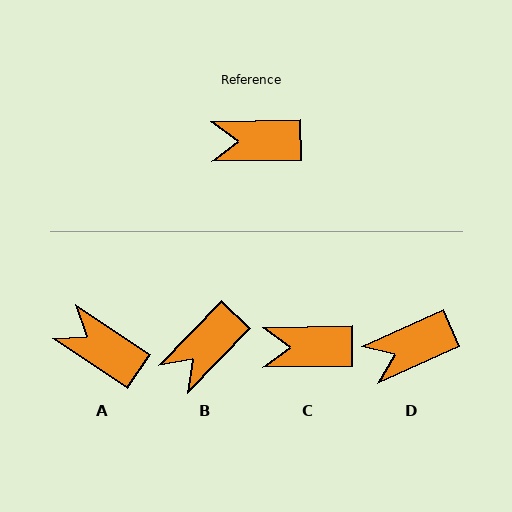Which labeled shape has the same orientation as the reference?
C.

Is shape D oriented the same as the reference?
No, it is off by about 23 degrees.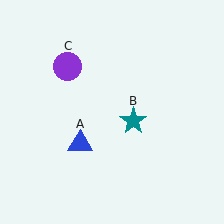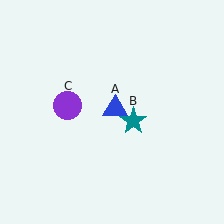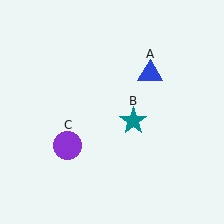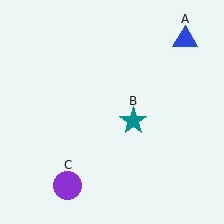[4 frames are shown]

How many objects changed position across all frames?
2 objects changed position: blue triangle (object A), purple circle (object C).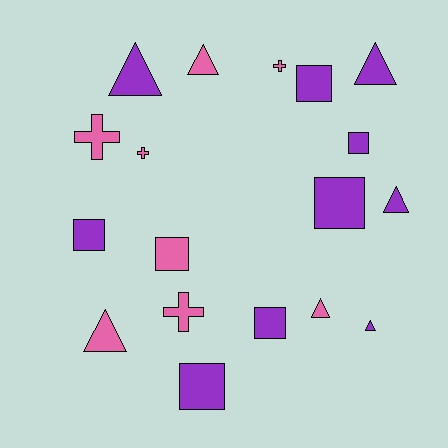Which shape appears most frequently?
Square, with 7 objects.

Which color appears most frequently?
Purple, with 10 objects.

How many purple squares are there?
There are 6 purple squares.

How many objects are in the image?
There are 18 objects.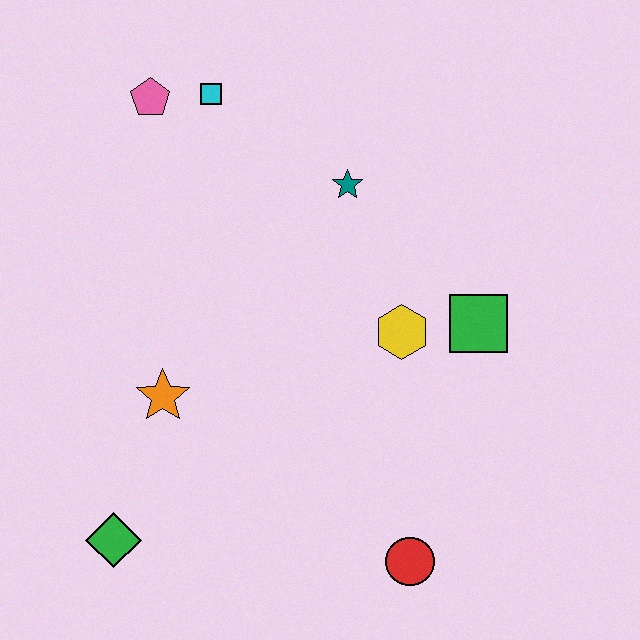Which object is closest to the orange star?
The green diamond is closest to the orange star.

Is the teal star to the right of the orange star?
Yes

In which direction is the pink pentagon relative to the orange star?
The pink pentagon is above the orange star.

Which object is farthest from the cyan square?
The red circle is farthest from the cyan square.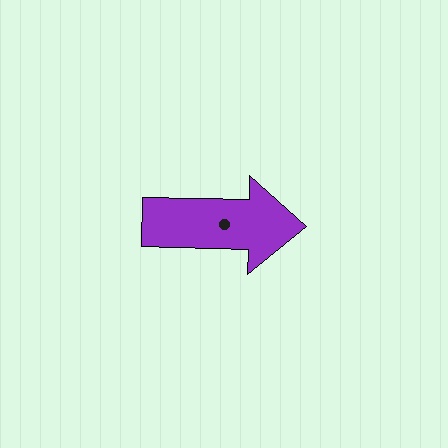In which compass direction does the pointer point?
East.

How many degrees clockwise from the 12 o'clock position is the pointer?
Approximately 92 degrees.